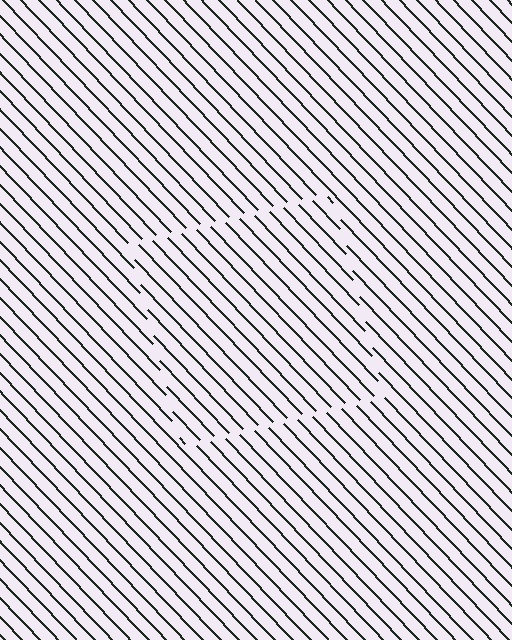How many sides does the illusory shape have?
4 sides — the line-ends trace a square.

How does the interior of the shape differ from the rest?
The interior of the shape contains the same grating, shifted by half a period — the contour is defined by the phase discontinuity where line-ends from the inner and outer gratings abut.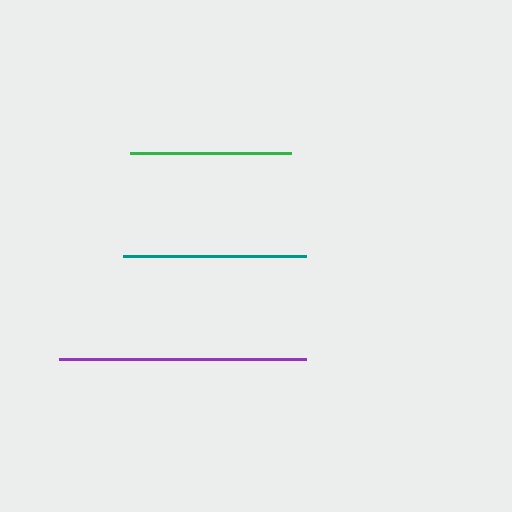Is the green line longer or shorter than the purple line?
The purple line is longer than the green line.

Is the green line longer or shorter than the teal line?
The teal line is longer than the green line.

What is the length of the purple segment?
The purple segment is approximately 247 pixels long.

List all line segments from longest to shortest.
From longest to shortest: purple, teal, green.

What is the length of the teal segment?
The teal segment is approximately 184 pixels long.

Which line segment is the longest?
The purple line is the longest at approximately 247 pixels.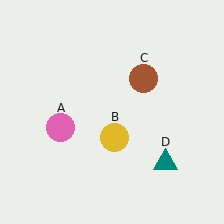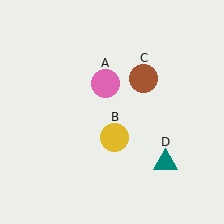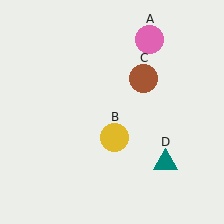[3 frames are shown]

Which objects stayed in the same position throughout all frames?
Yellow circle (object B) and brown circle (object C) and teal triangle (object D) remained stationary.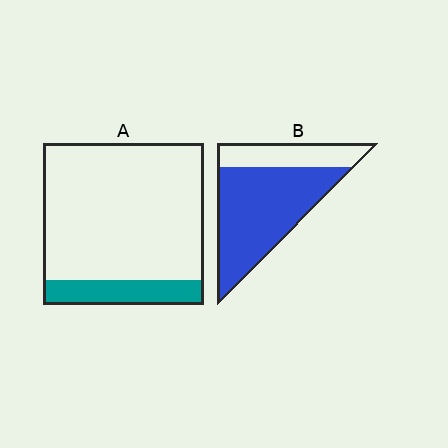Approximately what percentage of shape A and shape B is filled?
A is approximately 15% and B is approximately 75%.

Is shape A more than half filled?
No.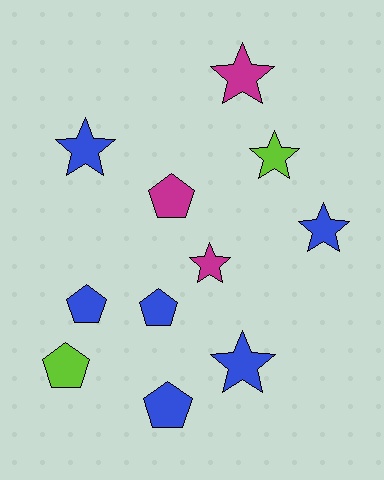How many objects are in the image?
There are 11 objects.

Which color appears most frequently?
Blue, with 6 objects.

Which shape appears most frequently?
Star, with 6 objects.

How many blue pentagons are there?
There are 3 blue pentagons.